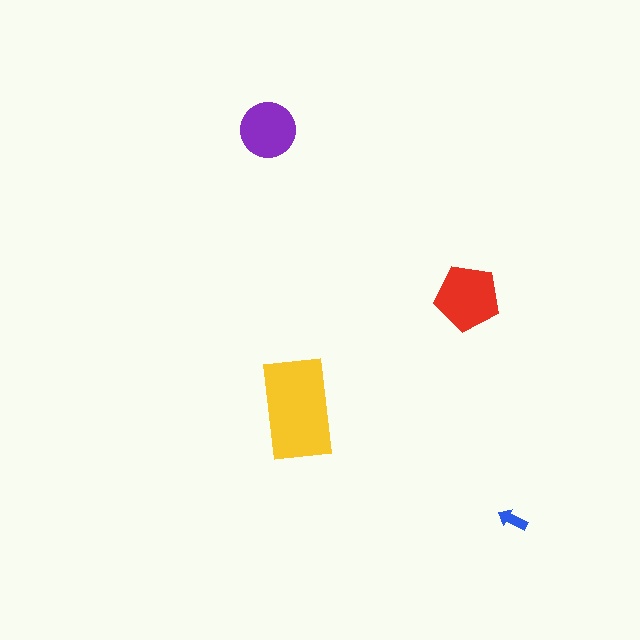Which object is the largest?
The yellow rectangle.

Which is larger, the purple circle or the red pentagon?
The red pentagon.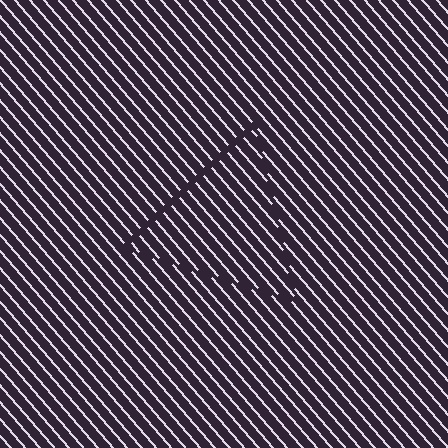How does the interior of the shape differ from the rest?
The interior of the shape contains the same grating, shifted by half a period — the contour is defined by the phase discontinuity where line-ends from the inner and outer gratings abut.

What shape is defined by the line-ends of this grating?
An illusory triangle. The interior of the shape contains the same grating, shifted by half a period — the contour is defined by the phase discontinuity where line-ends from the inner and outer gratings abut.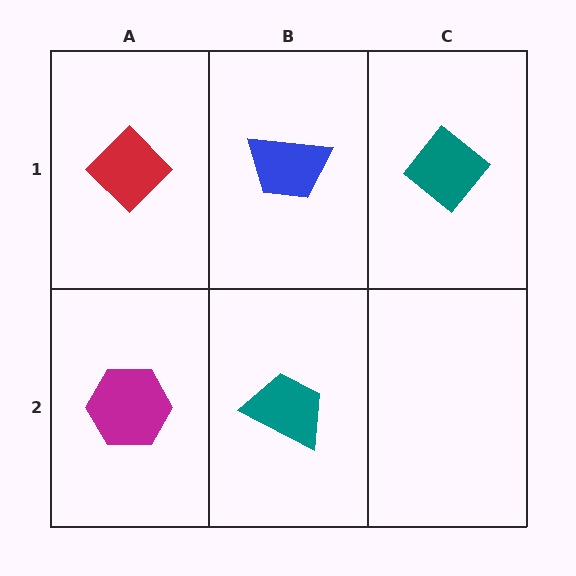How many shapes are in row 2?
2 shapes.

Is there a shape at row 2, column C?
No, that cell is empty.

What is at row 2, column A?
A magenta hexagon.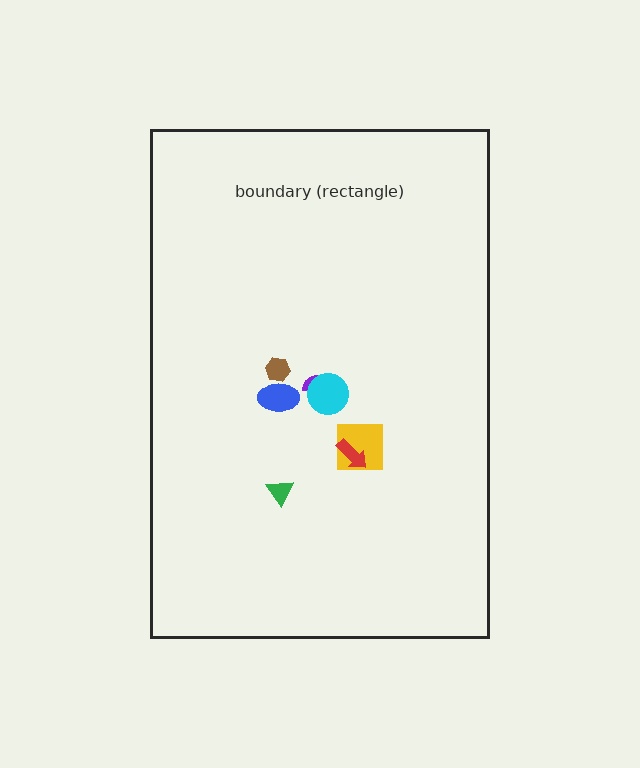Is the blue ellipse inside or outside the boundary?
Inside.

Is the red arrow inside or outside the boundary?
Inside.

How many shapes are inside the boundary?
7 inside, 0 outside.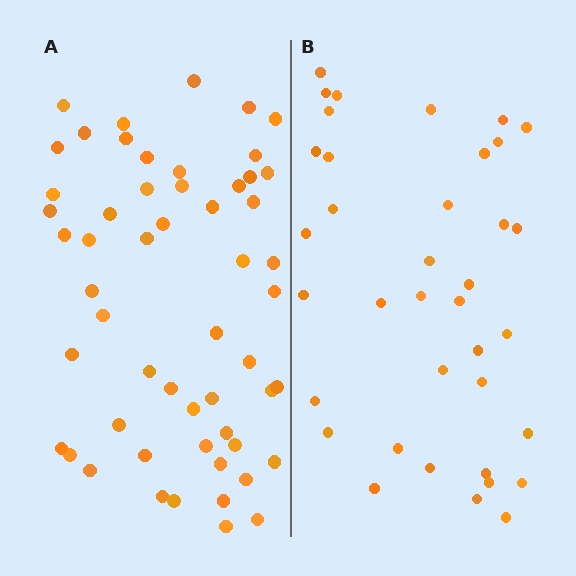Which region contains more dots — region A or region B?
Region A (the left region) has more dots.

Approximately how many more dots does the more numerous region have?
Region A has approximately 20 more dots than region B.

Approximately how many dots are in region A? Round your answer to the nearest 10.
About 60 dots. (The exact count is 55, which rounds to 60.)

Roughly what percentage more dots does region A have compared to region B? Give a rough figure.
About 50% more.